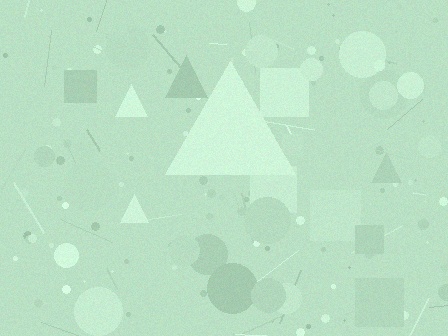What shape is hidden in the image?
A triangle is hidden in the image.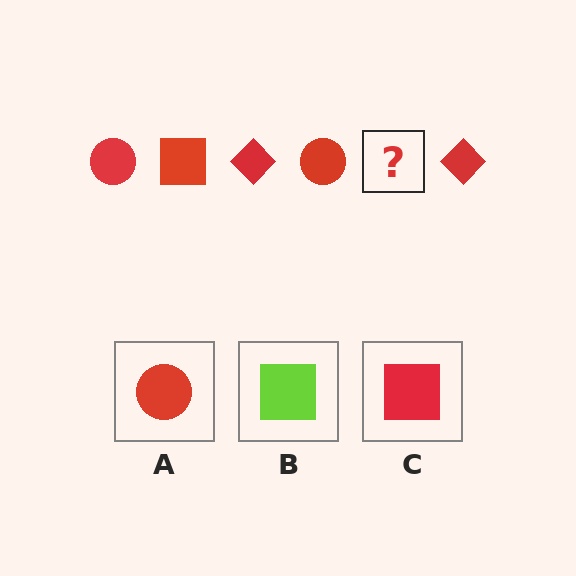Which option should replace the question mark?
Option C.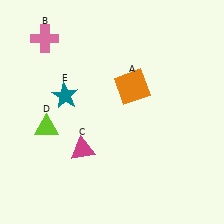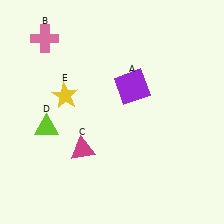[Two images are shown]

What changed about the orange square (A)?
In Image 1, A is orange. In Image 2, it changed to purple.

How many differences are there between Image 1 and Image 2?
There are 2 differences between the two images.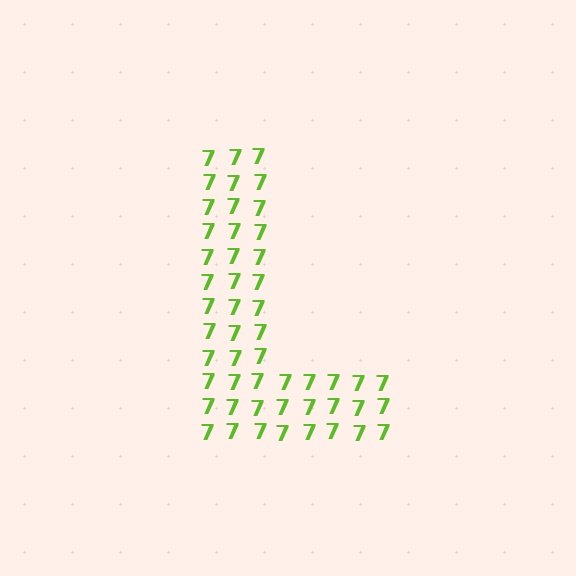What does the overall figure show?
The overall figure shows the letter L.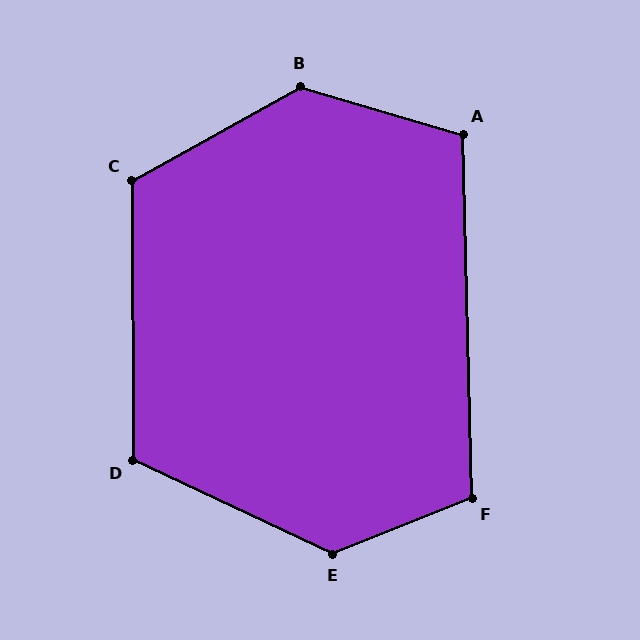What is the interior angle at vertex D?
Approximately 115 degrees (obtuse).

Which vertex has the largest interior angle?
B, at approximately 134 degrees.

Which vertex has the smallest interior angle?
A, at approximately 108 degrees.